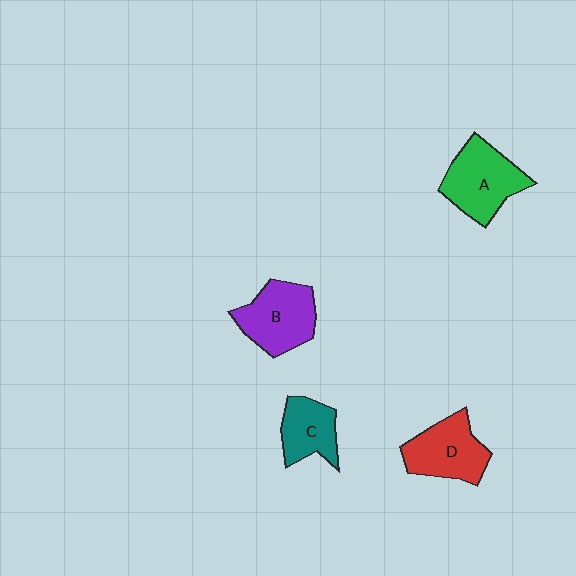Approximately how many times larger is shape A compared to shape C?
Approximately 1.4 times.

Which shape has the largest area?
Shape A (green).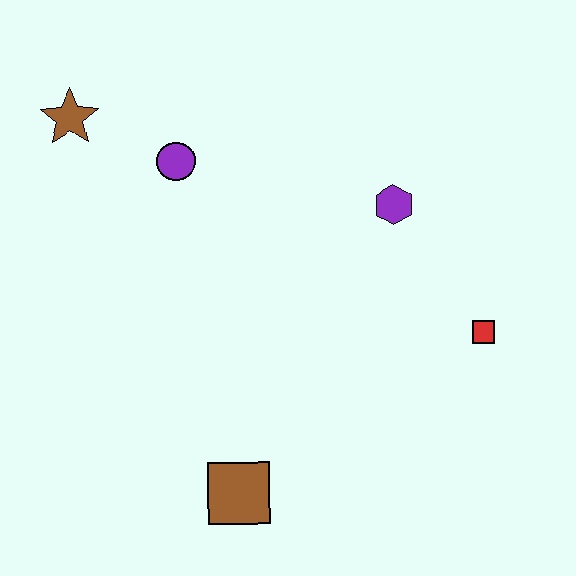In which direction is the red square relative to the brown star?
The red square is to the right of the brown star.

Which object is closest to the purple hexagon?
The red square is closest to the purple hexagon.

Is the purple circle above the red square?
Yes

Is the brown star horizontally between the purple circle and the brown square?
No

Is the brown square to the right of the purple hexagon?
No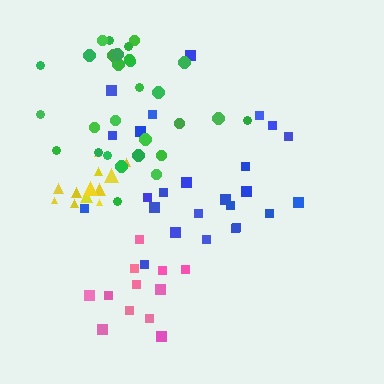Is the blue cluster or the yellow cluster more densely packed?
Yellow.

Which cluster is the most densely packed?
Yellow.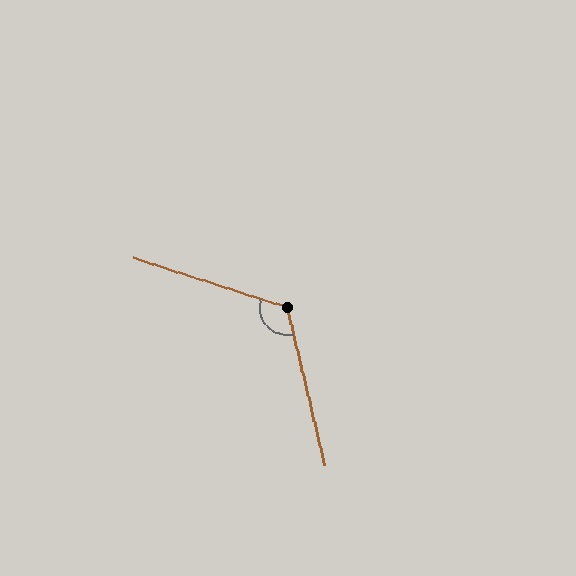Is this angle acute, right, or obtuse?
It is obtuse.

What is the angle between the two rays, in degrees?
Approximately 121 degrees.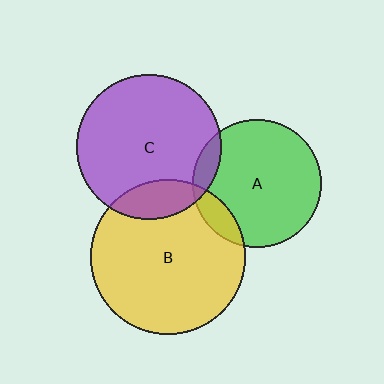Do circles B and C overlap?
Yes.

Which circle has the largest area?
Circle B (yellow).